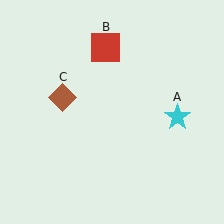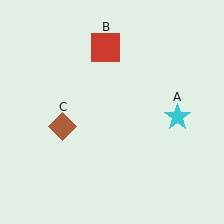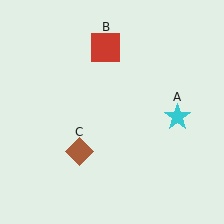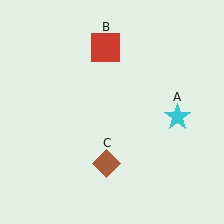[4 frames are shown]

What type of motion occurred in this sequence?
The brown diamond (object C) rotated counterclockwise around the center of the scene.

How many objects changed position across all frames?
1 object changed position: brown diamond (object C).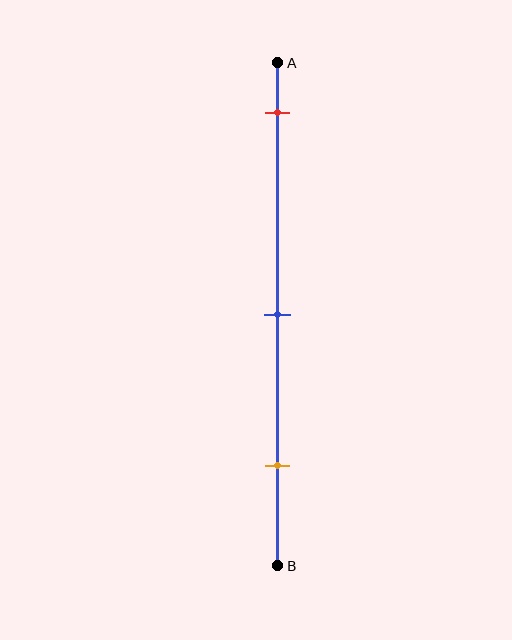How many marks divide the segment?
There are 3 marks dividing the segment.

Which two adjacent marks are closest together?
The blue and orange marks are the closest adjacent pair.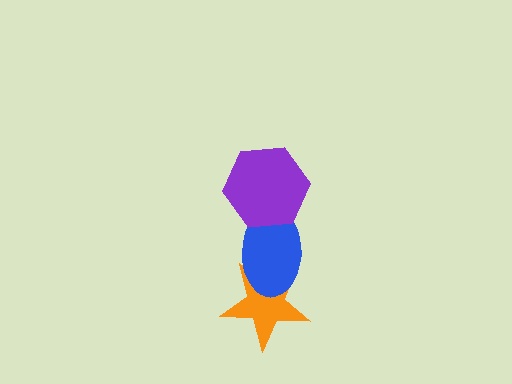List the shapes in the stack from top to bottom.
From top to bottom: the purple hexagon, the blue ellipse, the orange star.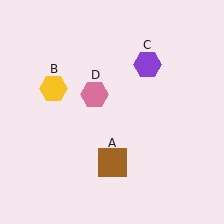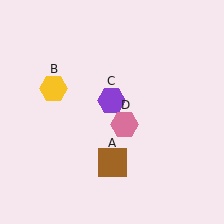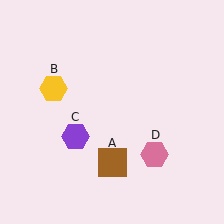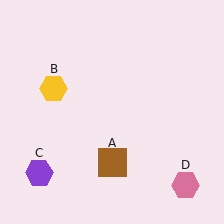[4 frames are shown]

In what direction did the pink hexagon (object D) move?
The pink hexagon (object D) moved down and to the right.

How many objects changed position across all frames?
2 objects changed position: purple hexagon (object C), pink hexagon (object D).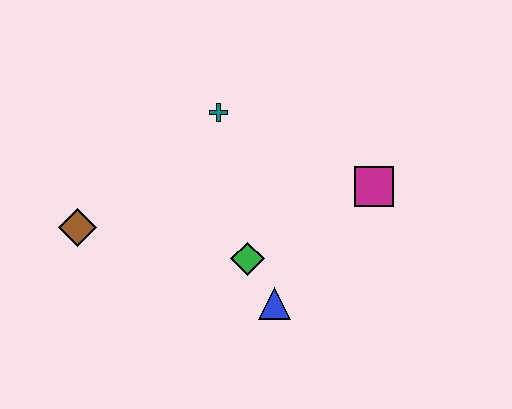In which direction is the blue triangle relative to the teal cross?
The blue triangle is below the teal cross.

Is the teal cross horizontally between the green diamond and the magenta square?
No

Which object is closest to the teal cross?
The green diamond is closest to the teal cross.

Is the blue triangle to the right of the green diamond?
Yes